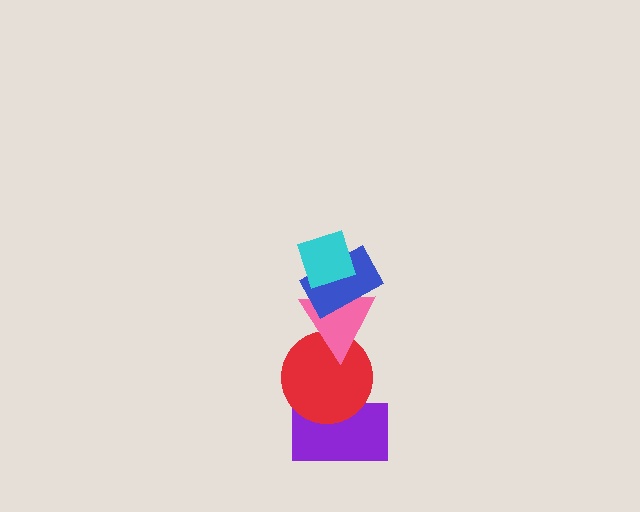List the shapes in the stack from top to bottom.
From top to bottom: the cyan diamond, the blue rectangle, the pink triangle, the red circle, the purple rectangle.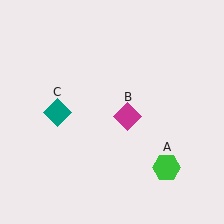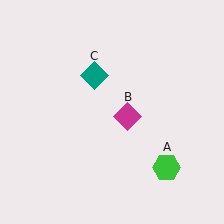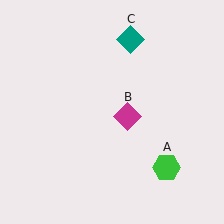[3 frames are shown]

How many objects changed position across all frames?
1 object changed position: teal diamond (object C).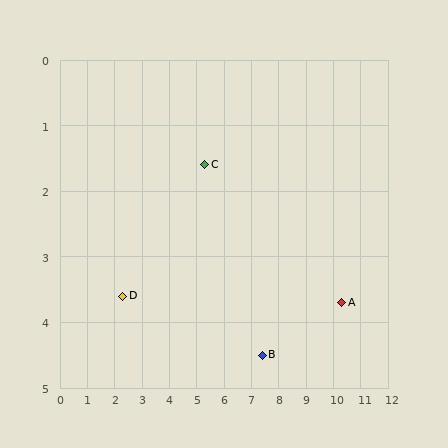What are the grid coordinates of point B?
Point B is at approximately (7.4, 4.5).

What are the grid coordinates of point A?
Point A is at approximately (10.3, 3.7).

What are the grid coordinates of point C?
Point C is at approximately (5.3, 1.6).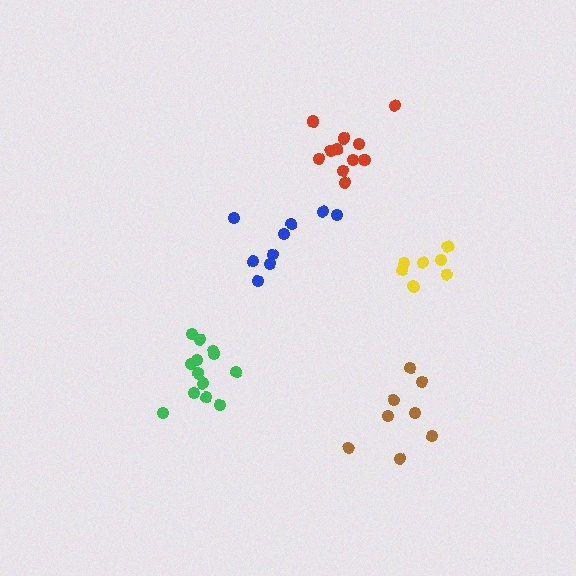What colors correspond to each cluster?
The clusters are colored: red, blue, green, yellow, brown.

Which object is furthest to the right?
The yellow cluster is rightmost.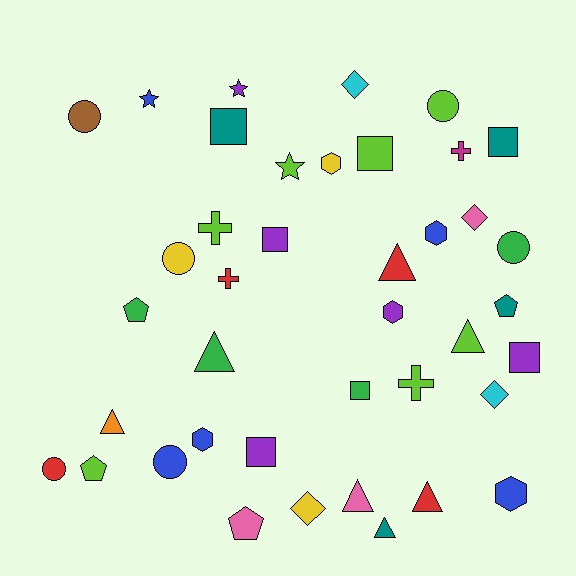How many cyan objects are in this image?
There are 2 cyan objects.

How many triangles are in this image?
There are 7 triangles.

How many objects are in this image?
There are 40 objects.